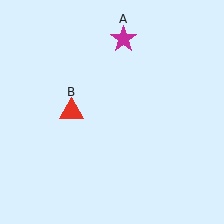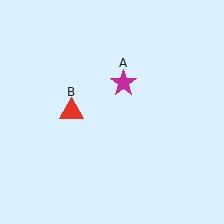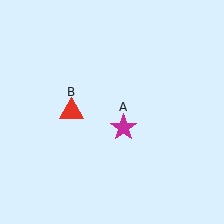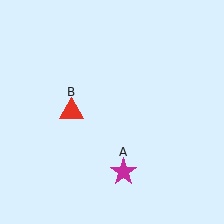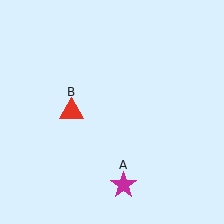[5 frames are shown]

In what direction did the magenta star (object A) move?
The magenta star (object A) moved down.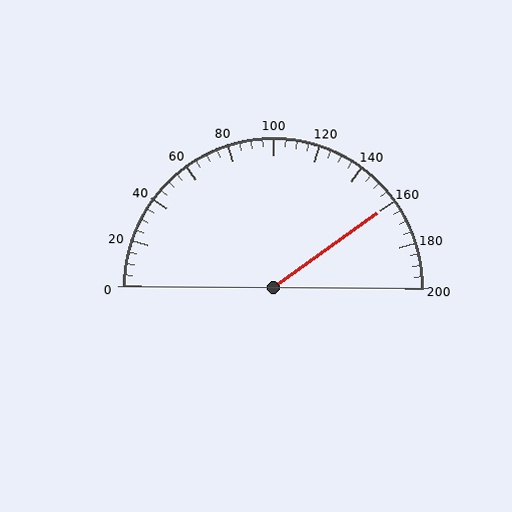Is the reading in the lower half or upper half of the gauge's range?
The reading is in the upper half of the range (0 to 200).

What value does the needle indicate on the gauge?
The needle indicates approximately 160.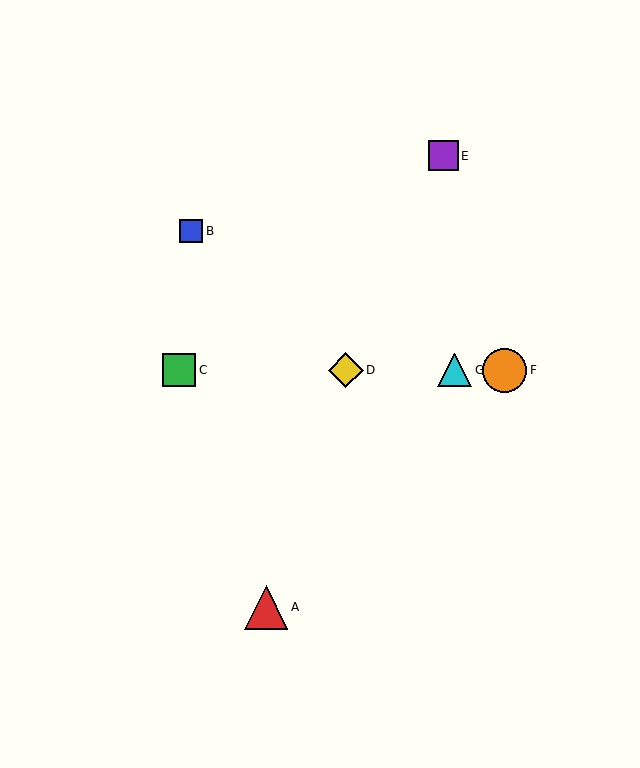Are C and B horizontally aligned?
No, C is at y≈370 and B is at y≈231.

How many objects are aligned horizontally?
4 objects (C, D, F, G) are aligned horizontally.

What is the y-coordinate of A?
Object A is at y≈607.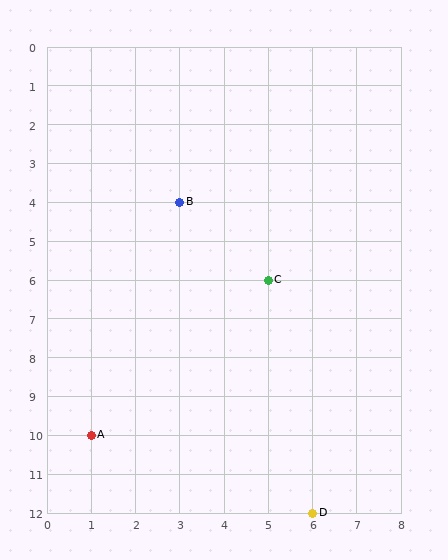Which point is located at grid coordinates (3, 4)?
Point B is at (3, 4).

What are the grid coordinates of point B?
Point B is at grid coordinates (3, 4).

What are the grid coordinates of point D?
Point D is at grid coordinates (6, 12).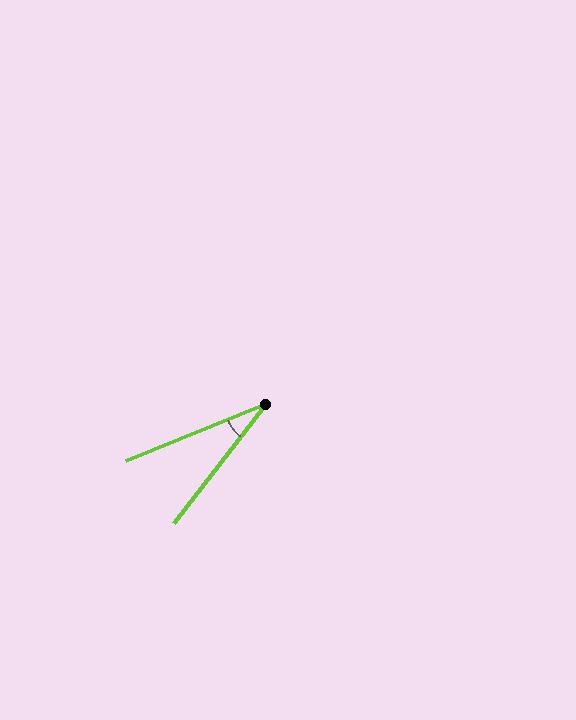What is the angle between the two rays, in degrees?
Approximately 30 degrees.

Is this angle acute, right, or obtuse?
It is acute.